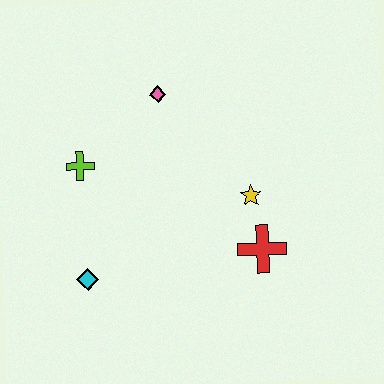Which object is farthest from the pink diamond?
The cyan diamond is farthest from the pink diamond.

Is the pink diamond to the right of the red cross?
No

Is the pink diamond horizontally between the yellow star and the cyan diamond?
Yes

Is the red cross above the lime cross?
No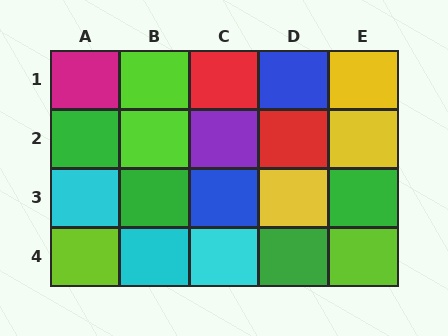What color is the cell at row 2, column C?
Purple.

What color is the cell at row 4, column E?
Lime.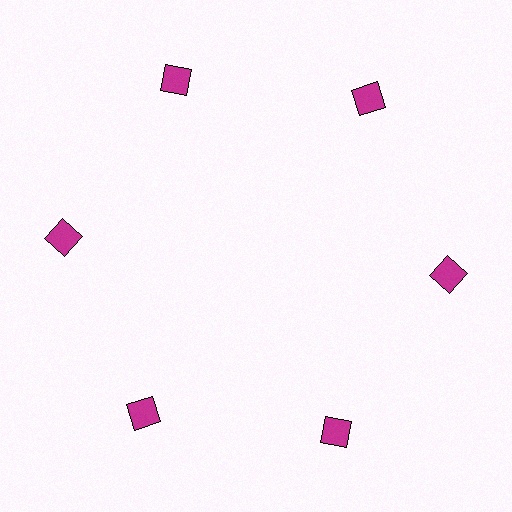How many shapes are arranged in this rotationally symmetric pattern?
There are 6 shapes, arranged in 6 groups of 1.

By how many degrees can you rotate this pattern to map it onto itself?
The pattern maps onto itself every 60 degrees of rotation.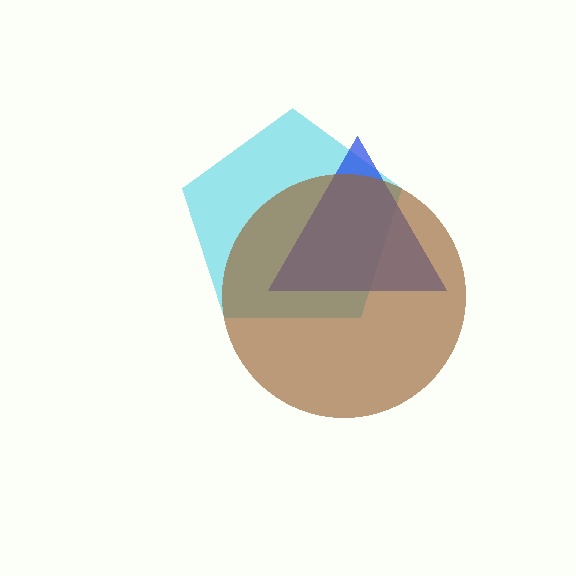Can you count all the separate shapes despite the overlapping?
Yes, there are 3 separate shapes.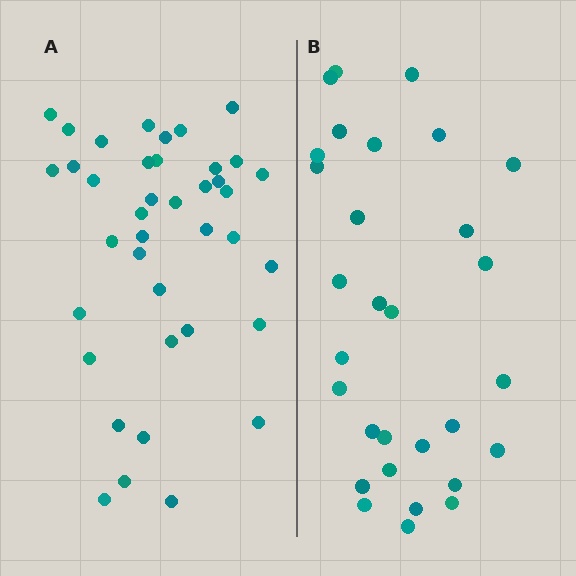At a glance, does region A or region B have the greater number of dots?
Region A (the left region) has more dots.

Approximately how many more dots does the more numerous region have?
Region A has roughly 8 or so more dots than region B.